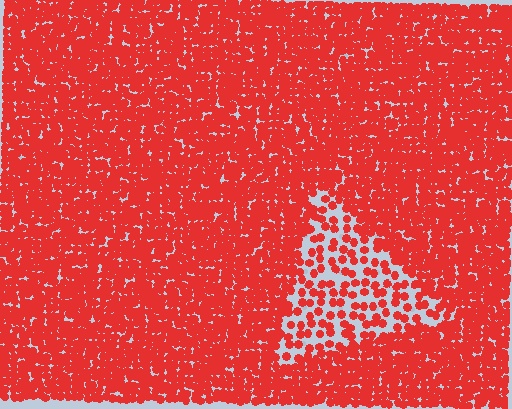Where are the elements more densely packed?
The elements are more densely packed outside the triangle boundary.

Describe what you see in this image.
The image contains small red elements arranged at two different densities. A triangle-shaped region is visible where the elements are less densely packed than the surrounding area.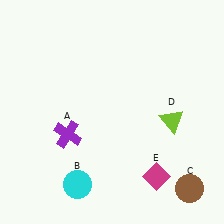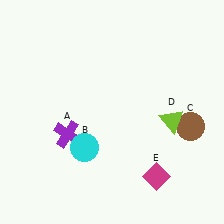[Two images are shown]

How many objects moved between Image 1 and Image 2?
2 objects moved between the two images.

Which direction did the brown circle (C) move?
The brown circle (C) moved up.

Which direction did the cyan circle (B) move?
The cyan circle (B) moved up.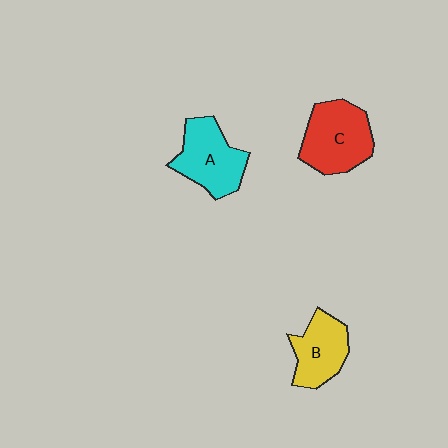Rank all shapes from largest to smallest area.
From largest to smallest: C (red), A (cyan), B (yellow).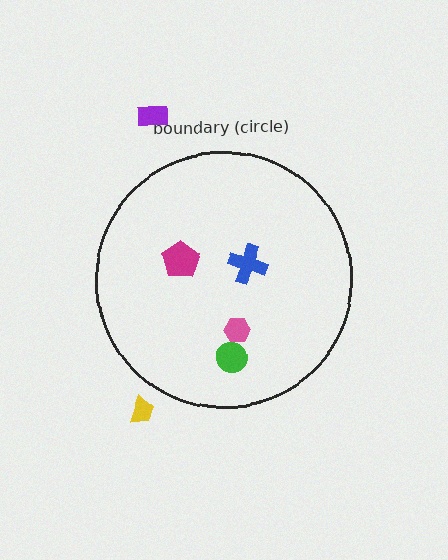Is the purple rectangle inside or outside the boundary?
Outside.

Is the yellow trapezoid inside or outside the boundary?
Outside.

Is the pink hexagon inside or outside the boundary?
Inside.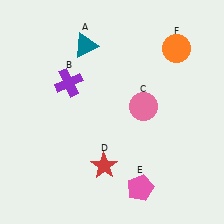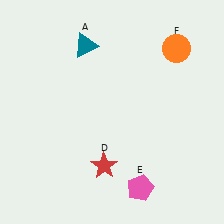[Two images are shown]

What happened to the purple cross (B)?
The purple cross (B) was removed in Image 2. It was in the top-left area of Image 1.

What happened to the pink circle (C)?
The pink circle (C) was removed in Image 2. It was in the top-right area of Image 1.